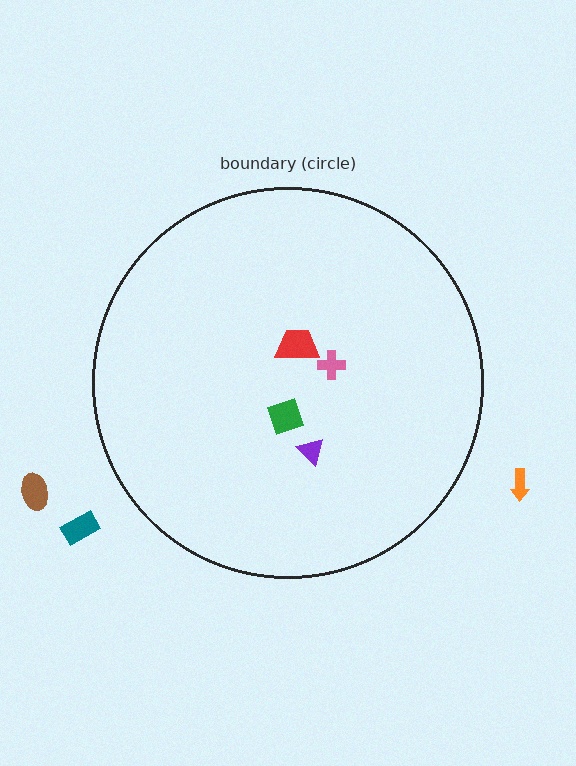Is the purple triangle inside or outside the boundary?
Inside.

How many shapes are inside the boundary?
4 inside, 3 outside.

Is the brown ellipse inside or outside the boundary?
Outside.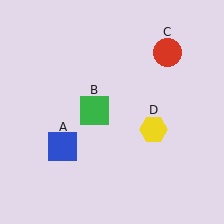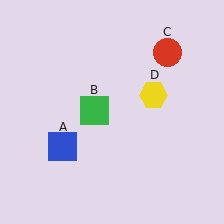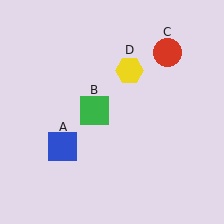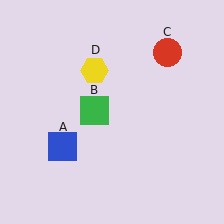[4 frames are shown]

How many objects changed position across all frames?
1 object changed position: yellow hexagon (object D).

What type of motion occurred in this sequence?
The yellow hexagon (object D) rotated counterclockwise around the center of the scene.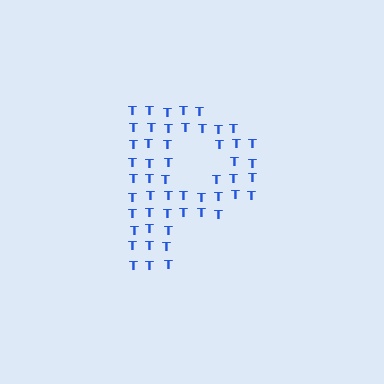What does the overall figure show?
The overall figure shows the letter P.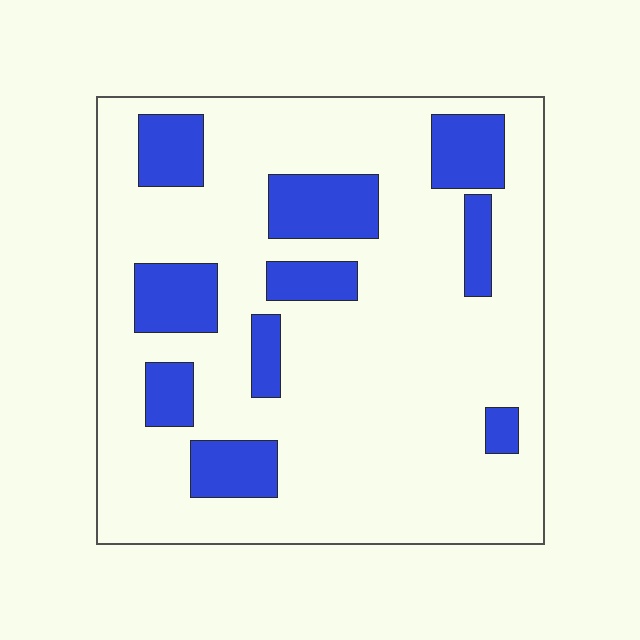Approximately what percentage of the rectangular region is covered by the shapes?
Approximately 20%.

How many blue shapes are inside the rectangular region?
10.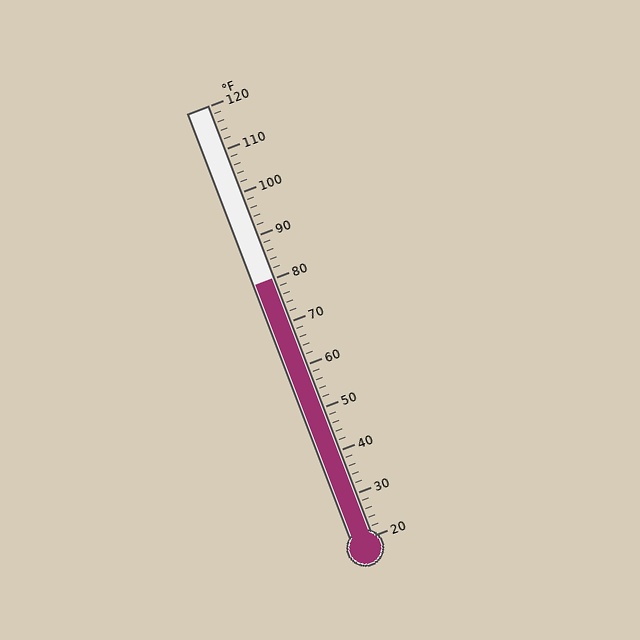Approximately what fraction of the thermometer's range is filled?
The thermometer is filled to approximately 60% of its range.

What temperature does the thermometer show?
The thermometer shows approximately 80°F.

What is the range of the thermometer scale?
The thermometer scale ranges from 20°F to 120°F.